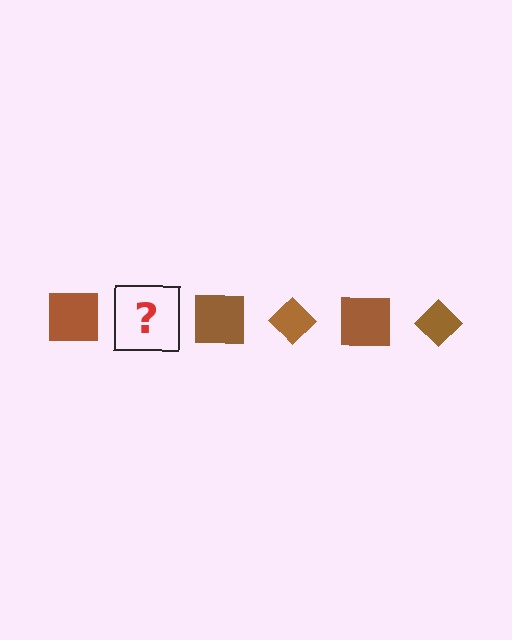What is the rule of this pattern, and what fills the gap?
The rule is that the pattern cycles through square, diamond shapes in brown. The gap should be filled with a brown diamond.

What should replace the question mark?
The question mark should be replaced with a brown diamond.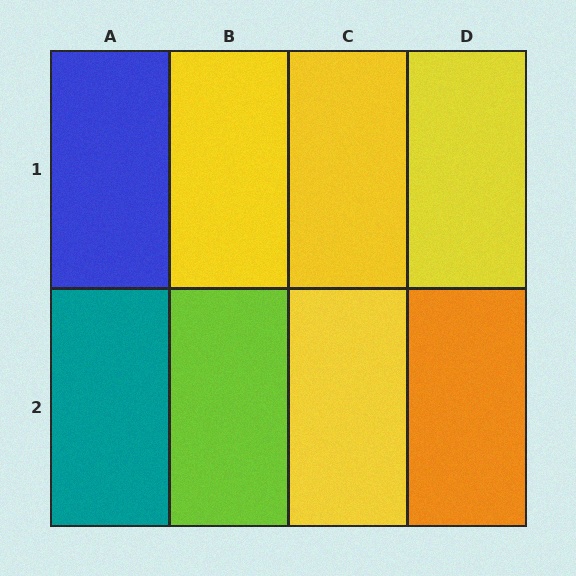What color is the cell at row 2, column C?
Yellow.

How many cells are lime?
1 cell is lime.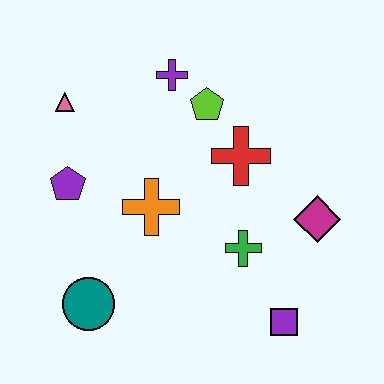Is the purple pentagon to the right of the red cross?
No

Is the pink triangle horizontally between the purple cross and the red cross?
No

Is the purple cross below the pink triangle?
No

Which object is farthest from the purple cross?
The purple square is farthest from the purple cross.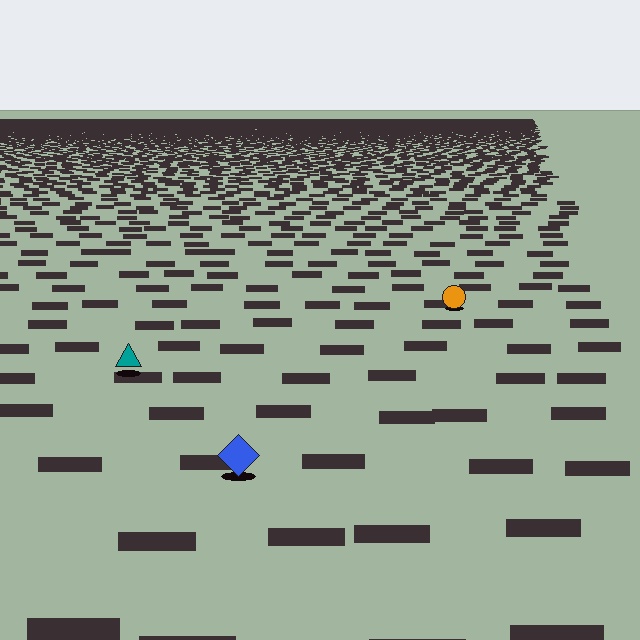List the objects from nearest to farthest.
From nearest to farthest: the blue diamond, the teal triangle, the orange circle.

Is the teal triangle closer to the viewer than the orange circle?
Yes. The teal triangle is closer — you can tell from the texture gradient: the ground texture is coarser near it.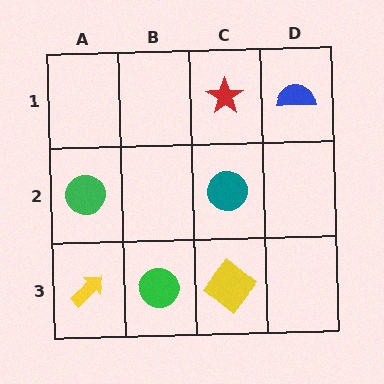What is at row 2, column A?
A green circle.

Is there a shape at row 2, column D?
No, that cell is empty.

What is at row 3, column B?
A green circle.